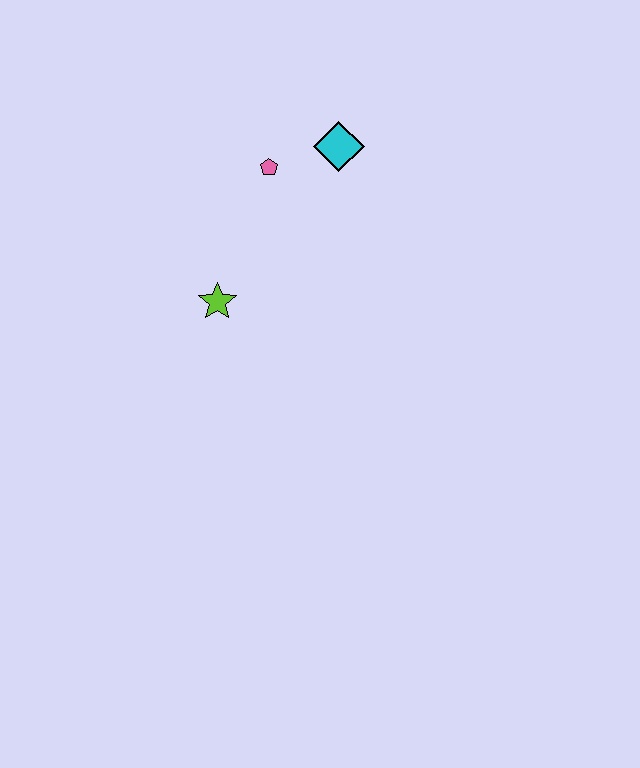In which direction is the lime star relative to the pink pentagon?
The lime star is below the pink pentagon.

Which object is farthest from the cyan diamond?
The lime star is farthest from the cyan diamond.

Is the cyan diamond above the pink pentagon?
Yes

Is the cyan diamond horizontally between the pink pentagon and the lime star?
No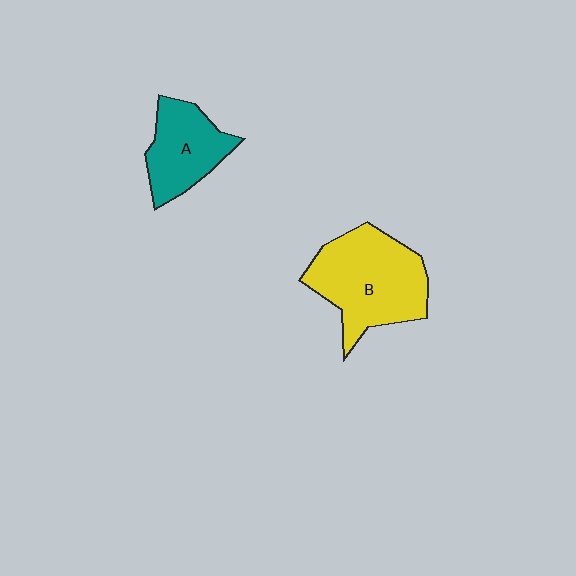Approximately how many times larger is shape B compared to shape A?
Approximately 1.6 times.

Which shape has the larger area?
Shape B (yellow).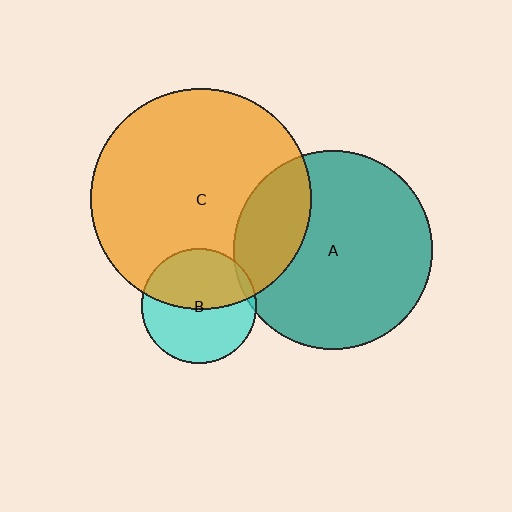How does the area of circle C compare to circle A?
Approximately 1.2 times.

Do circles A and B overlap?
Yes.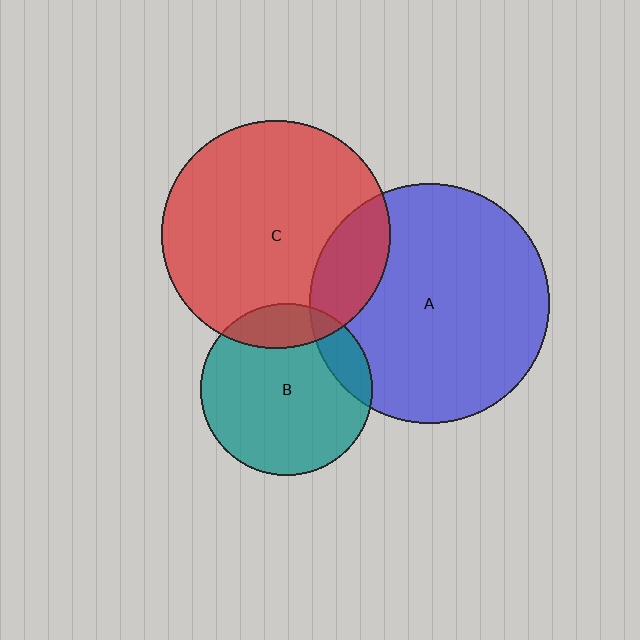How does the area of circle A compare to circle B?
Approximately 2.0 times.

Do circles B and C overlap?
Yes.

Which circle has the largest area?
Circle A (blue).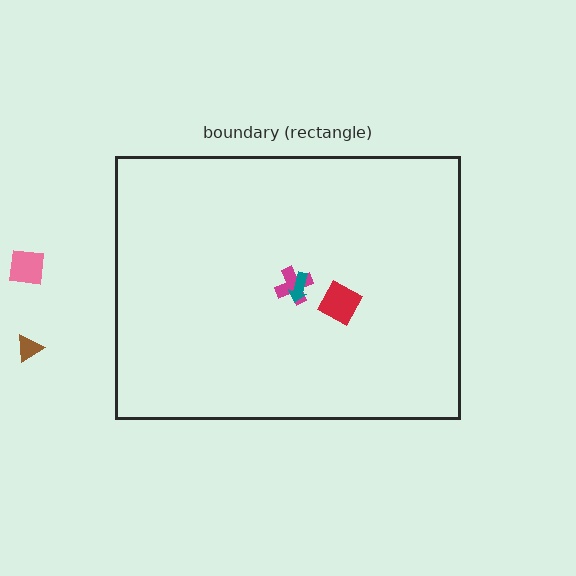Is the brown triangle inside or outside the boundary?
Outside.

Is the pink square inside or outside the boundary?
Outside.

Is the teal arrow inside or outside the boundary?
Inside.